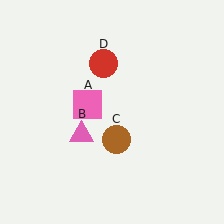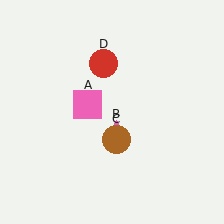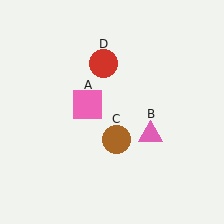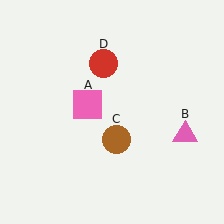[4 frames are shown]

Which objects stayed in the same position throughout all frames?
Pink square (object A) and brown circle (object C) and red circle (object D) remained stationary.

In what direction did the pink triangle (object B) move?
The pink triangle (object B) moved right.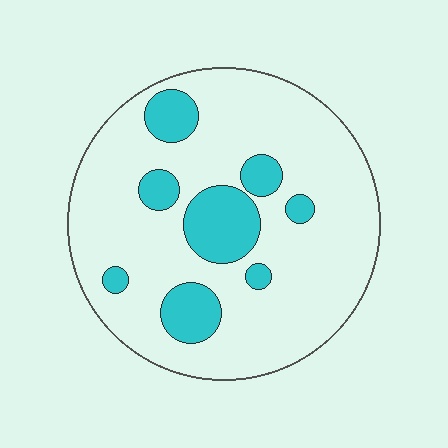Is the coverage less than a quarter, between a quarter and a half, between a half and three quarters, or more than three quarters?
Less than a quarter.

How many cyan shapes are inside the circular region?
8.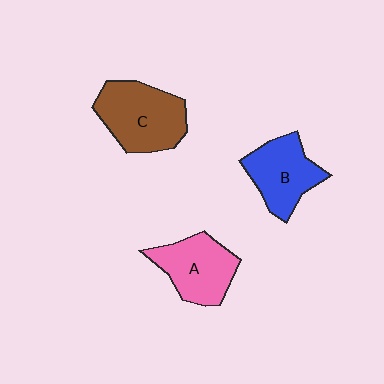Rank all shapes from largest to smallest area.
From largest to smallest: C (brown), A (pink), B (blue).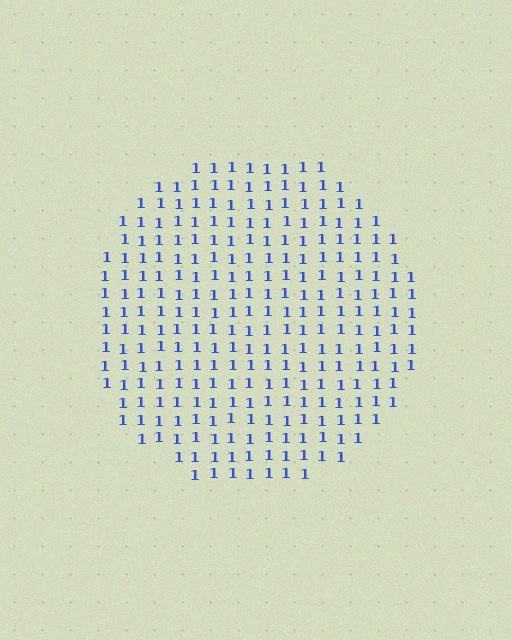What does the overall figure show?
The overall figure shows a circle.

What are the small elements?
The small elements are digit 1's.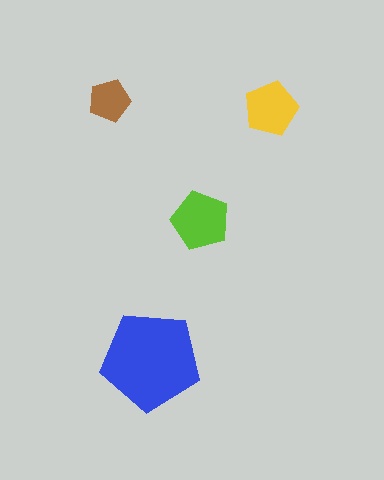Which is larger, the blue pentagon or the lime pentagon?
The blue one.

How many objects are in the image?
There are 4 objects in the image.